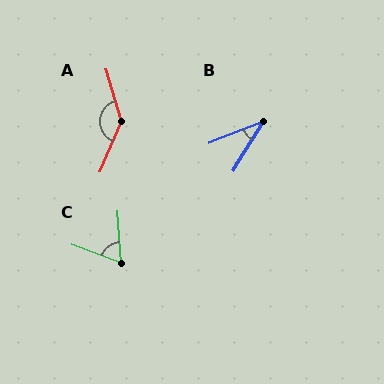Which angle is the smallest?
B, at approximately 37 degrees.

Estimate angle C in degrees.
Approximately 66 degrees.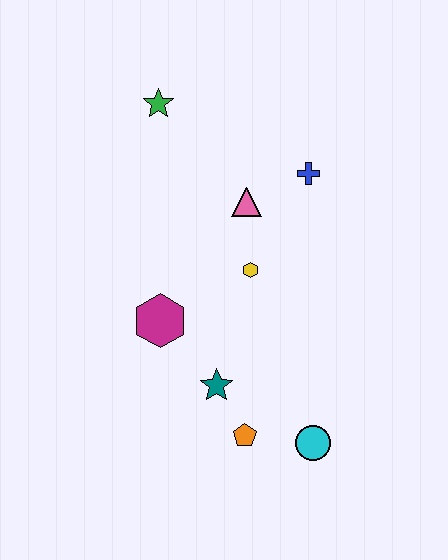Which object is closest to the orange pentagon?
The teal star is closest to the orange pentagon.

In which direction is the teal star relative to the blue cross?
The teal star is below the blue cross.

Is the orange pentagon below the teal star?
Yes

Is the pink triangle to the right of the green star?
Yes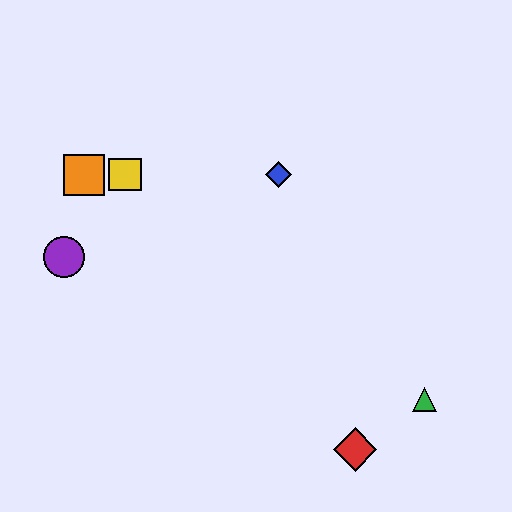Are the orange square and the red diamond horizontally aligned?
No, the orange square is at y≈175 and the red diamond is at y≈450.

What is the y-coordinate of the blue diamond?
The blue diamond is at y≈175.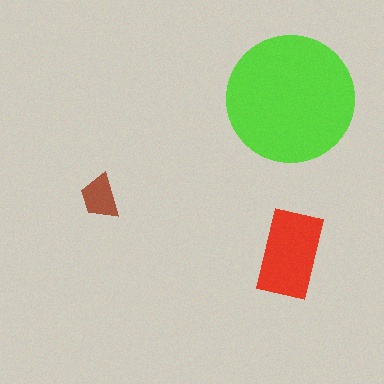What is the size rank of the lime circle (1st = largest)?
1st.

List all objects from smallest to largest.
The brown trapezoid, the red rectangle, the lime circle.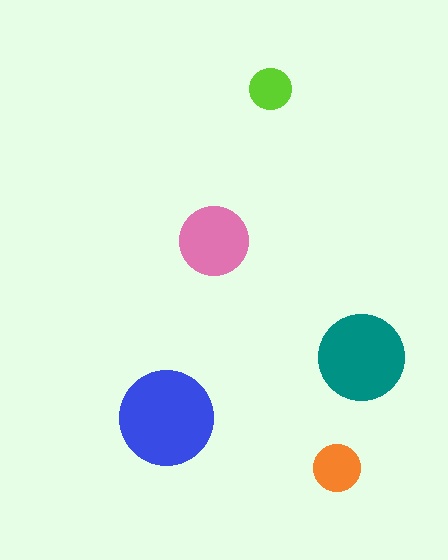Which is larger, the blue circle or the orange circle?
The blue one.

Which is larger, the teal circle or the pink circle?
The teal one.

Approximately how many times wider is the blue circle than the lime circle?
About 2.5 times wider.